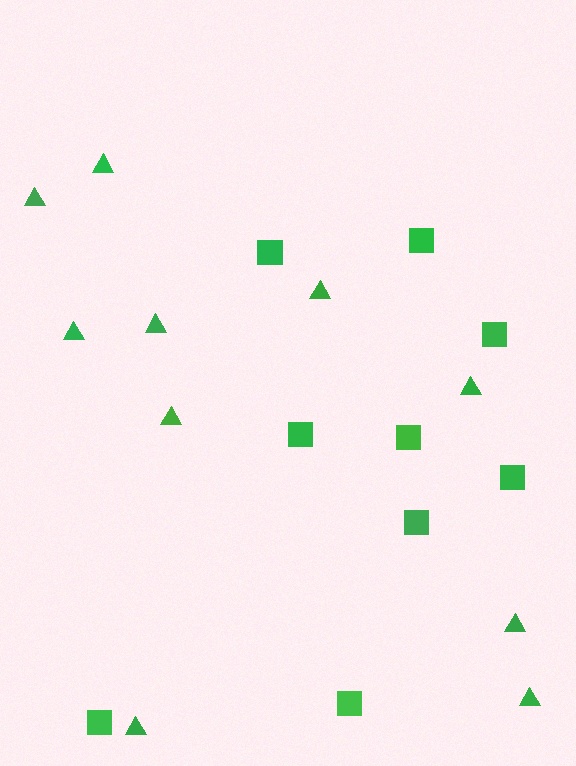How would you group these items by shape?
There are 2 groups: one group of squares (9) and one group of triangles (10).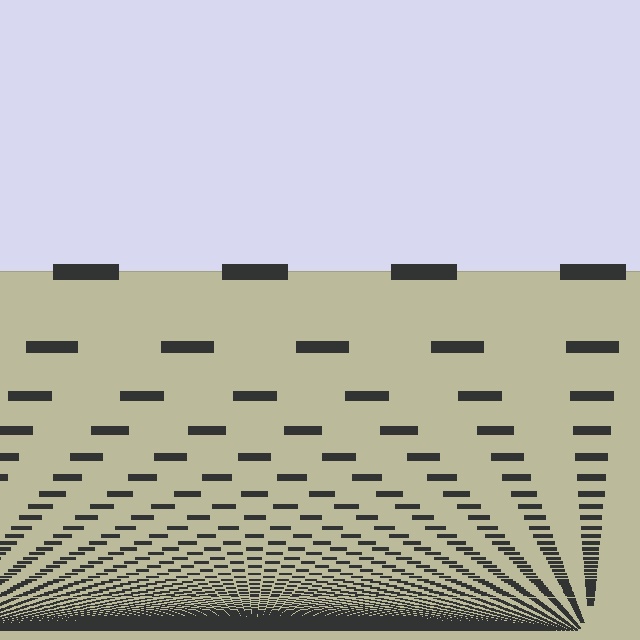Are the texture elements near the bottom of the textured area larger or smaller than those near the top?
Smaller. The gradient is inverted — elements near the bottom are smaller and denser.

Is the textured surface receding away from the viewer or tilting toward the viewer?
The surface appears to tilt toward the viewer. Texture elements get larger and sparser toward the top.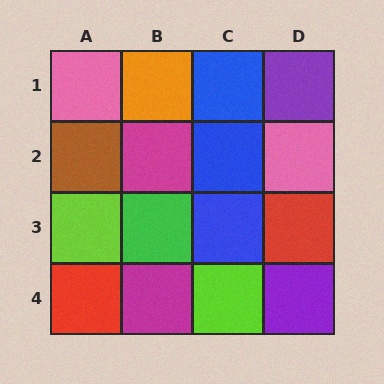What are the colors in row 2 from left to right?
Brown, magenta, blue, pink.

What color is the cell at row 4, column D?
Purple.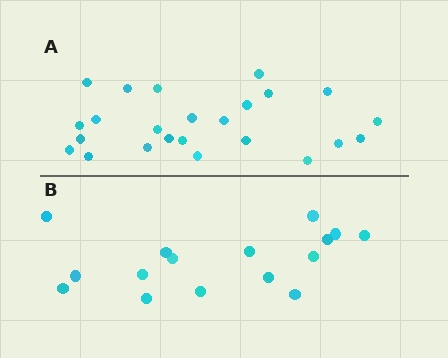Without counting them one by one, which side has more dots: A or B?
Region A (the top region) has more dots.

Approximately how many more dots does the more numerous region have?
Region A has roughly 8 or so more dots than region B.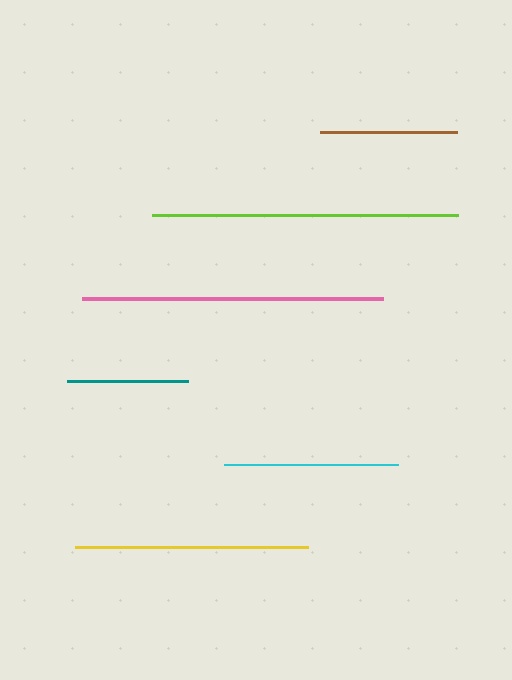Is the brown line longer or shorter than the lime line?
The lime line is longer than the brown line.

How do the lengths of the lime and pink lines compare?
The lime and pink lines are approximately the same length.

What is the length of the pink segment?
The pink segment is approximately 301 pixels long.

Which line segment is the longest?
The lime line is the longest at approximately 306 pixels.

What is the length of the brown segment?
The brown segment is approximately 138 pixels long.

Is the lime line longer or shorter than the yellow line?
The lime line is longer than the yellow line.